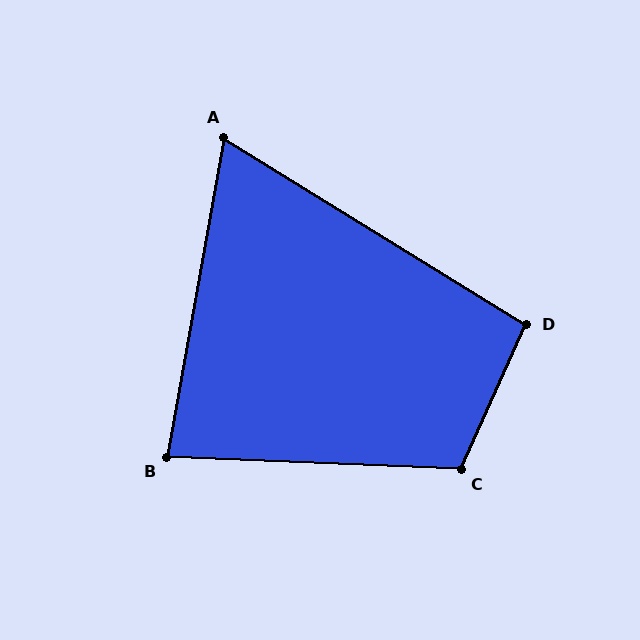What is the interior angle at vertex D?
Approximately 98 degrees (obtuse).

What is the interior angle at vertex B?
Approximately 82 degrees (acute).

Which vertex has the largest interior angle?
C, at approximately 112 degrees.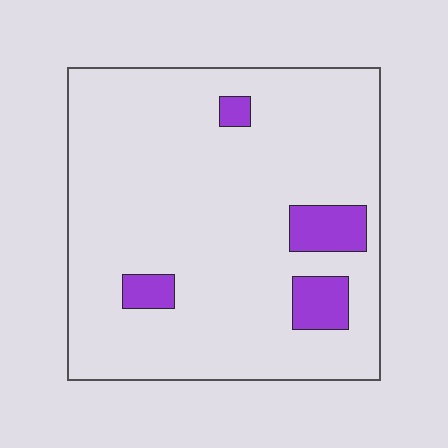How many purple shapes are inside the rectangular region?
4.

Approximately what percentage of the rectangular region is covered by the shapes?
Approximately 10%.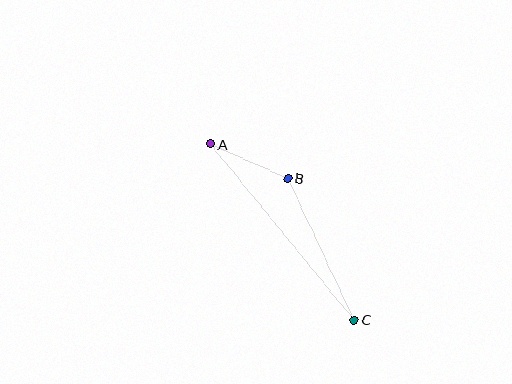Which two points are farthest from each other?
Points A and C are farthest from each other.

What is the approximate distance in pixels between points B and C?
The distance between B and C is approximately 156 pixels.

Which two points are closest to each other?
Points A and B are closest to each other.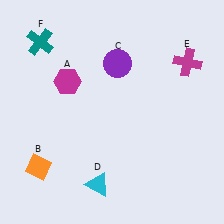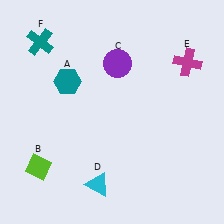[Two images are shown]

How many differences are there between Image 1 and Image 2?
There are 2 differences between the two images.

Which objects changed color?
A changed from magenta to teal. B changed from orange to lime.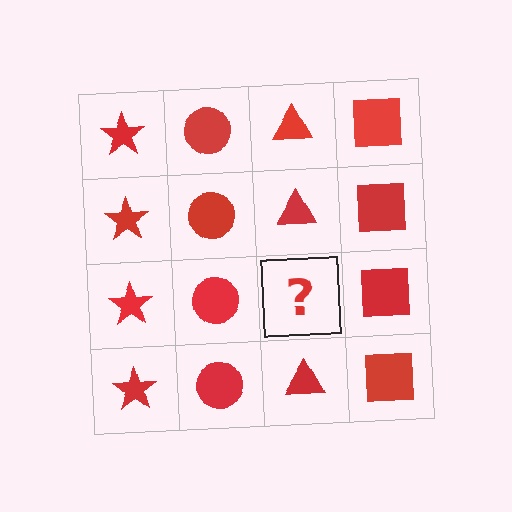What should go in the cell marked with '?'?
The missing cell should contain a red triangle.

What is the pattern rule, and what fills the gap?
The rule is that each column has a consistent shape. The gap should be filled with a red triangle.